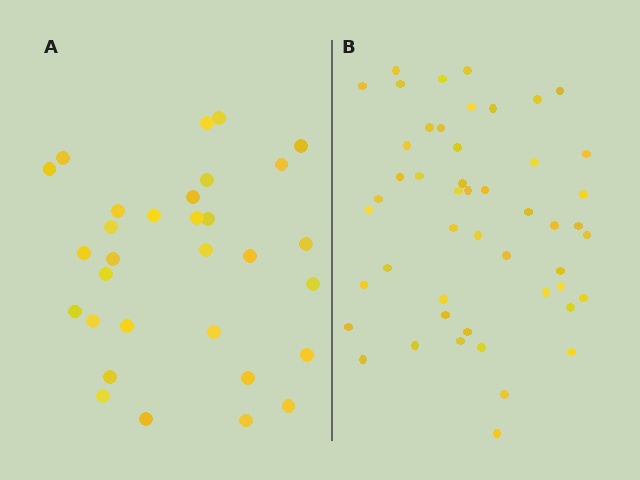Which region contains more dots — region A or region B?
Region B (the right region) has more dots.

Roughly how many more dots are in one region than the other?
Region B has approximately 20 more dots than region A.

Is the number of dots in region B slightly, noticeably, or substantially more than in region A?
Region B has substantially more. The ratio is roughly 1.6 to 1.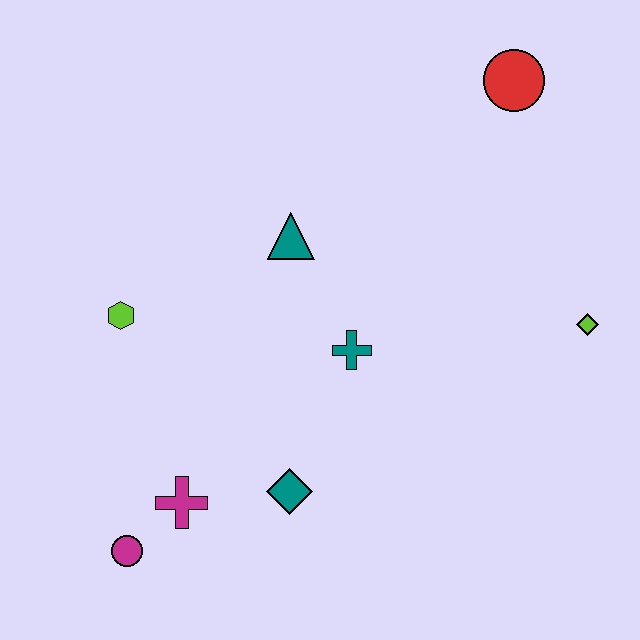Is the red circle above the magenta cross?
Yes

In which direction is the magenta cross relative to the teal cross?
The magenta cross is to the left of the teal cross.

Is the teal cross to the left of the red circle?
Yes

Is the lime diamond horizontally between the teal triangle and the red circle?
No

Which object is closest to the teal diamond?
The magenta cross is closest to the teal diamond.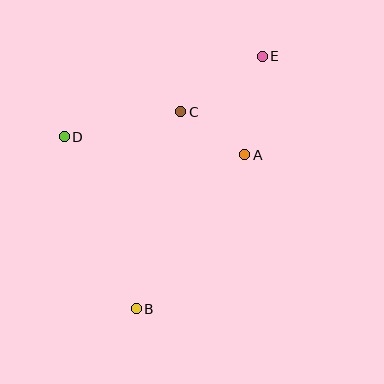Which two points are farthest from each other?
Points B and E are farthest from each other.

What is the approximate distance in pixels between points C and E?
The distance between C and E is approximately 98 pixels.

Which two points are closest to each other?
Points A and C are closest to each other.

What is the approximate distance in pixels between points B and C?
The distance between B and C is approximately 202 pixels.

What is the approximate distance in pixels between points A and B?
The distance between A and B is approximately 188 pixels.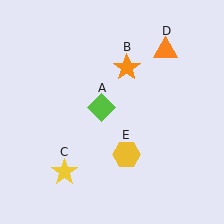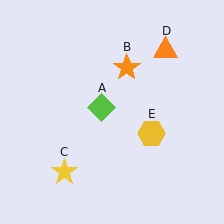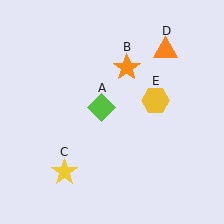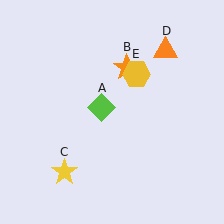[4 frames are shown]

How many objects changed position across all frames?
1 object changed position: yellow hexagon (object E).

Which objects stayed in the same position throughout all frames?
Lime diamond (object A) and orange star (object B) and yellow star (object C) and orange triangle (object D) remained stationary.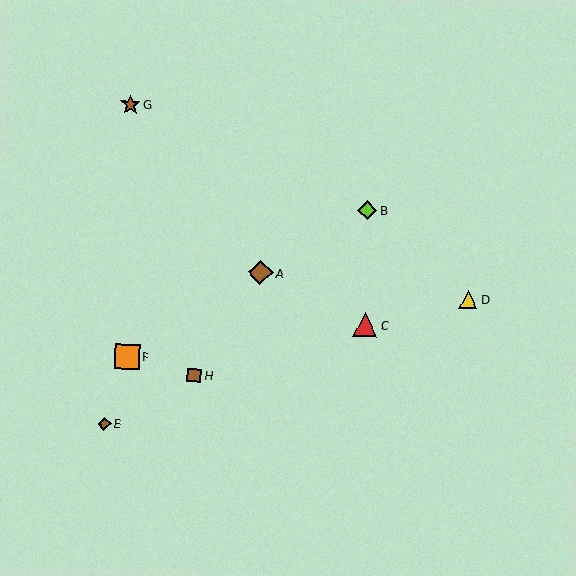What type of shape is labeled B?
Shape B is a lime diamond.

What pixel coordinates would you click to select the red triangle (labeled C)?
Click at (365, 325) to select the red triangle C.